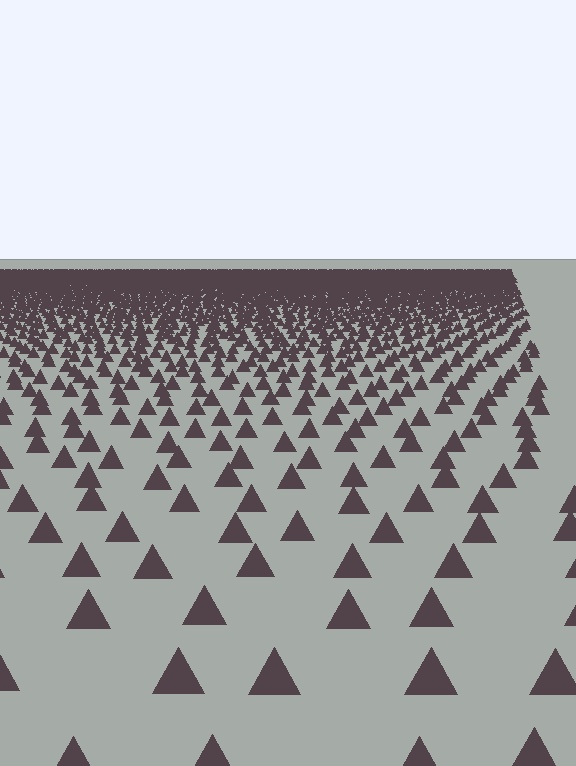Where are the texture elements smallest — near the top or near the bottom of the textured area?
Near the top.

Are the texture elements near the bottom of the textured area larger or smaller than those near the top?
Larger. Near the bottom, elements are closer to the viewer and appear at a bigger on-screen size.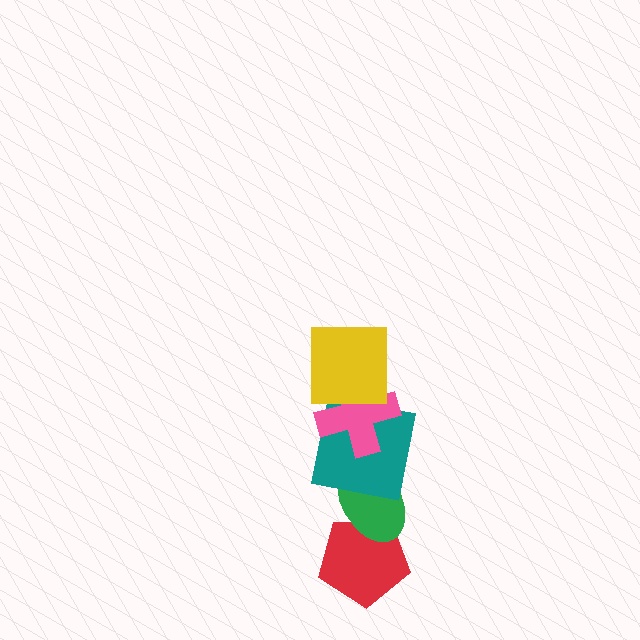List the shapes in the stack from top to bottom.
From top to bottom: the yellow square, the pink cross, the teal square, the green ellipse, the red pentagon.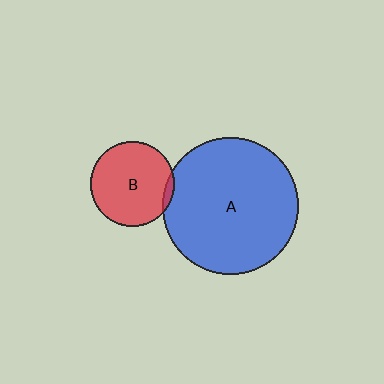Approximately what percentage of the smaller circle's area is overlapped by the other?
Approximately 5%.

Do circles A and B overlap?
Yes.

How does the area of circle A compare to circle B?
Approximately 2.6 times.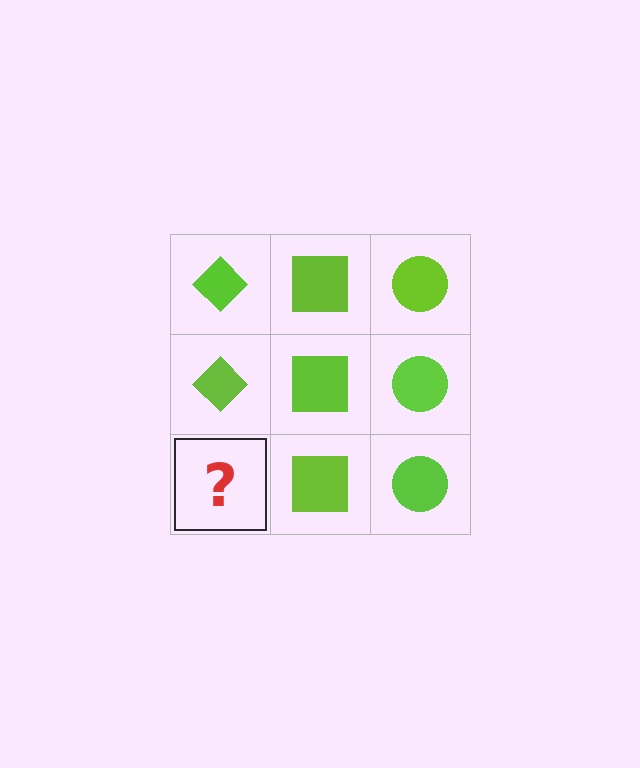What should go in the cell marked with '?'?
The missing cell should contain a lime diamond.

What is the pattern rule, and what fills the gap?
The rule is that each column has a consistent shape. The gap should be filled with a lime diamond.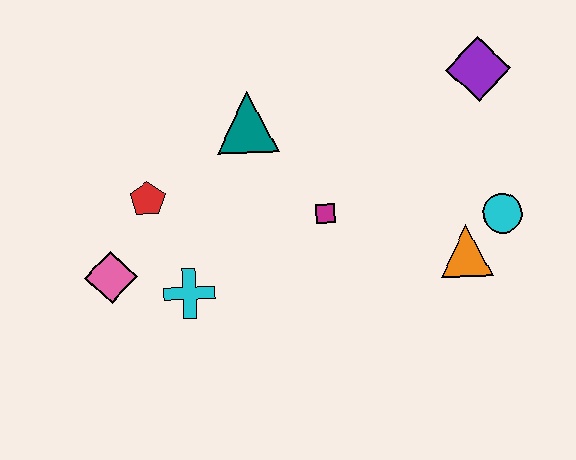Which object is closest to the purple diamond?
The cyan circle is closest to the purple diamond.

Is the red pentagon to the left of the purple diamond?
Yes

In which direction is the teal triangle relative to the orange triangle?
The teal triangle is to the left of the orange triangle.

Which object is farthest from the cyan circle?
The pink diamond is farthest from the cyan circle.